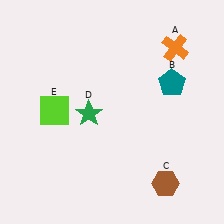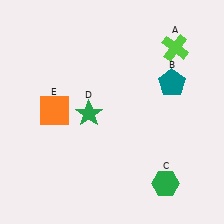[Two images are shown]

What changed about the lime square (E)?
In Image 1, E is lime. In Image 2, it changed to orange.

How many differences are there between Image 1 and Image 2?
There are 3 differences between the two images.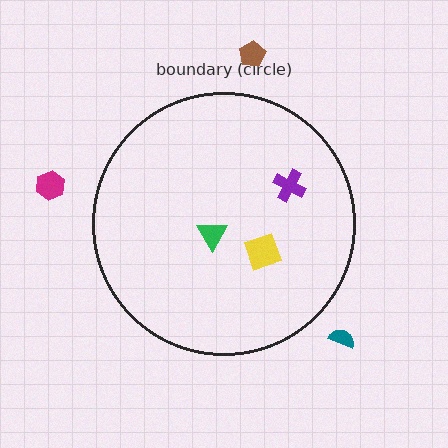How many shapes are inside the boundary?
3 inside, 3 outside.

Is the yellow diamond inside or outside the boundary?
Inside.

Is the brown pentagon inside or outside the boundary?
Outside.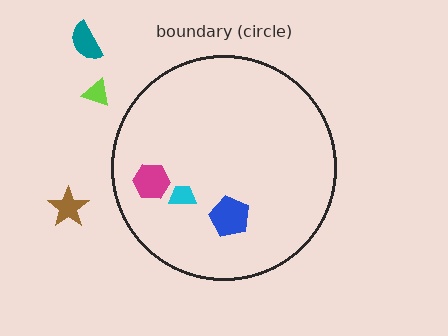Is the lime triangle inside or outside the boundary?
Outside.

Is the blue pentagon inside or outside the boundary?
Inside.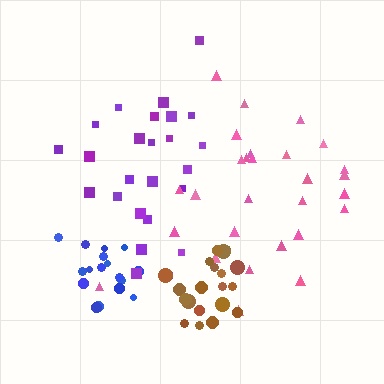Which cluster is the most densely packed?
Brown.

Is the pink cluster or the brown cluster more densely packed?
Brown.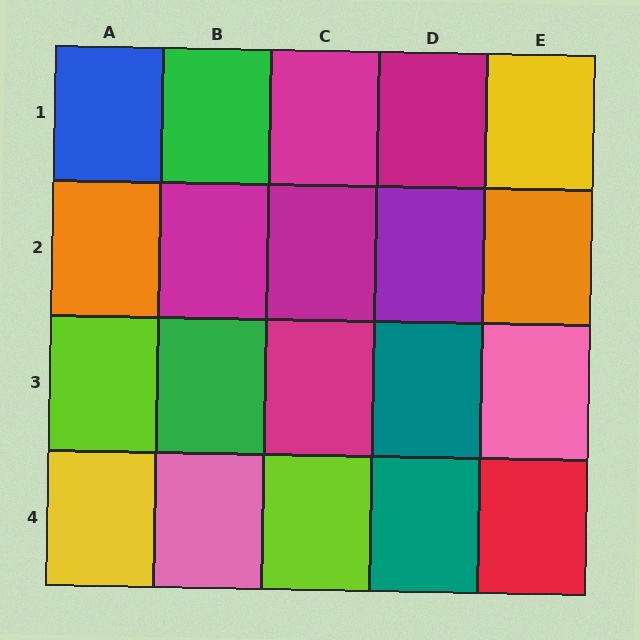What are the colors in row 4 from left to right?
Yellow, pink, lime, teal, red.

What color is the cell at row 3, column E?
Pink.